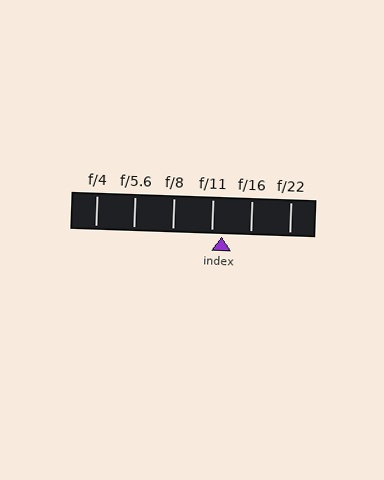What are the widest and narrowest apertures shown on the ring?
The widest aperture shown is f/4 and the narrowest is f/22.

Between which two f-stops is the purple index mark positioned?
The index mark is between f/11 and f/16.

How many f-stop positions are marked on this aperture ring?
There are 6 f-stop positions marked.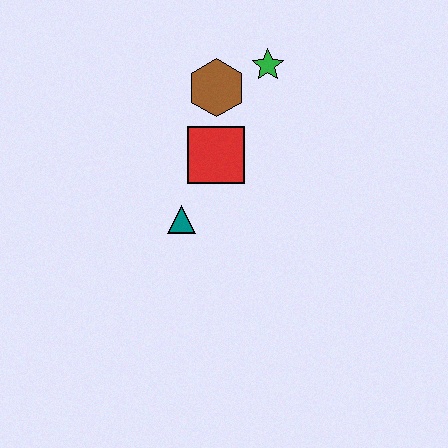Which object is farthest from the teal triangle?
The green star is farthest from the teal triangle.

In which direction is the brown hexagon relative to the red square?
The brown hexagon is above the red square.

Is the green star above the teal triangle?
Yes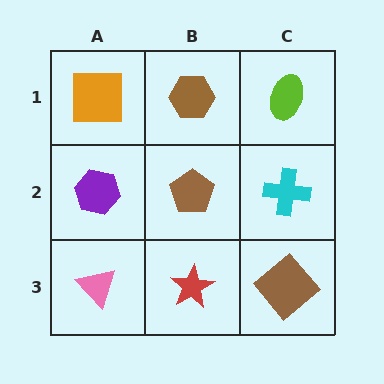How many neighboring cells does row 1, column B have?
3.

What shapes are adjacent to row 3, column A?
A purple hexagon (row 2, column A), a red star (row 3, column B).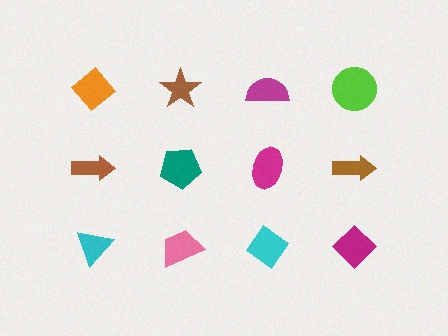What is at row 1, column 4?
A lime circle.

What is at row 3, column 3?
A cyan diamond.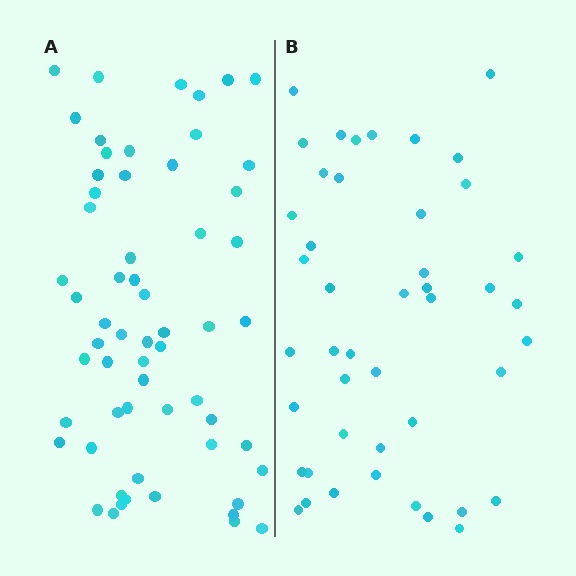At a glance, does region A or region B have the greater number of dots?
Region A (the left region) has more dots.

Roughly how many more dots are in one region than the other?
Region A has approximately 15 more dots than region B.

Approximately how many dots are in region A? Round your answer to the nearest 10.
About 60 dots.